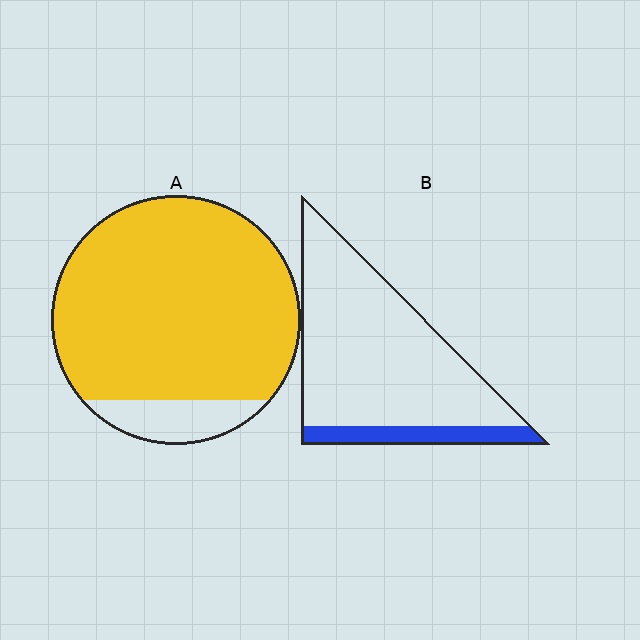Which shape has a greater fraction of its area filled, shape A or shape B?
Shape A.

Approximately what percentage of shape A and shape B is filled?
A is approximately 90% and B is approximately 15%.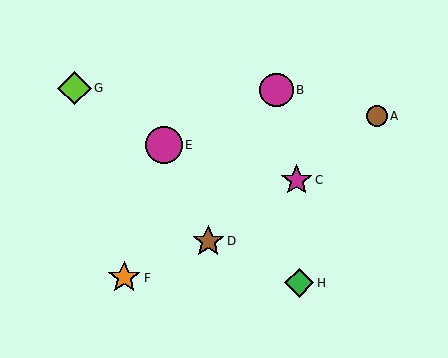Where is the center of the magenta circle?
The center of the magenta circle is at (276, 90).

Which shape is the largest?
The magenta circle (labeled E) is the largest.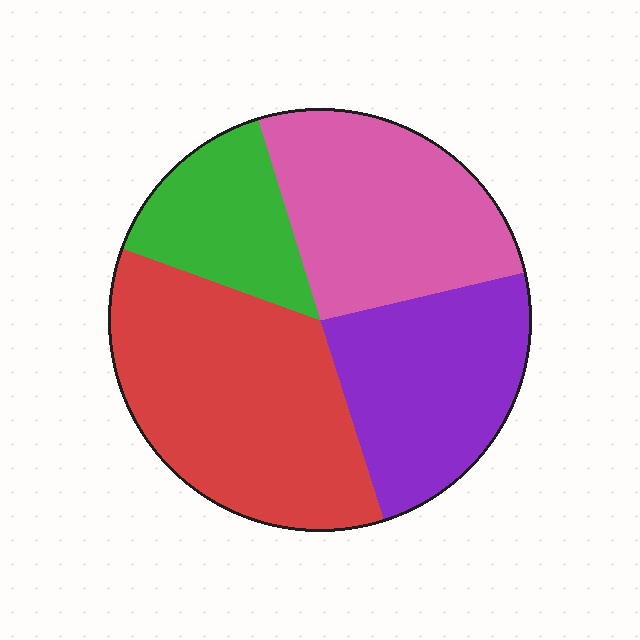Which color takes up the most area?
Red, at roughly 35%.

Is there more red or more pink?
Red.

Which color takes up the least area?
Green, at roughly 15%.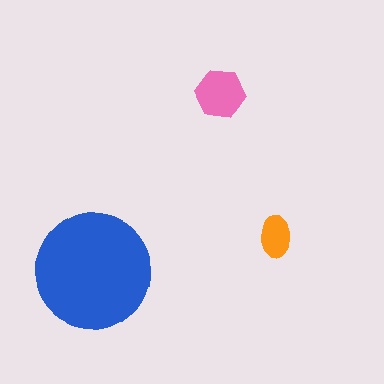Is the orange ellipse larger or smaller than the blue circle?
Smaller.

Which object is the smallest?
The orange ellipse.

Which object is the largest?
The blue circle.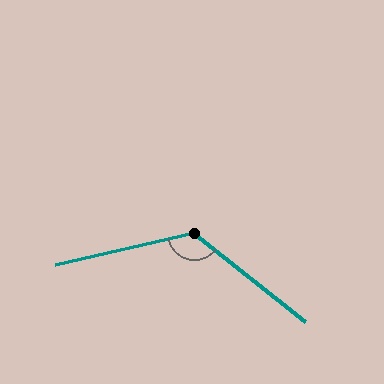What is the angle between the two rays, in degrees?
Approximately 129 degrees.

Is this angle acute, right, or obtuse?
It is obtuse.